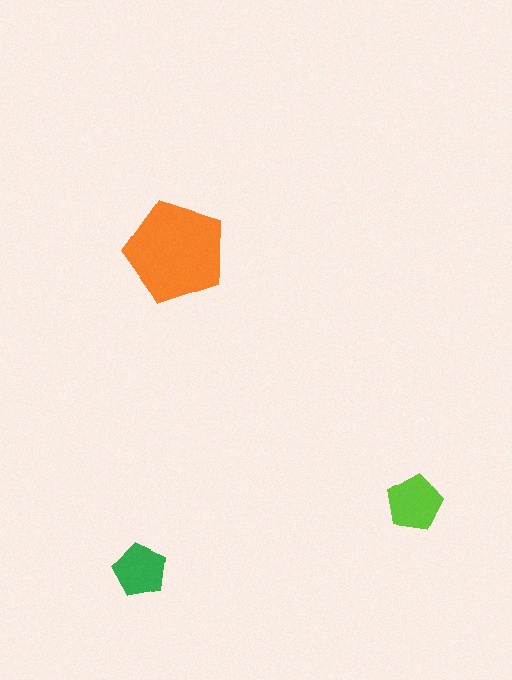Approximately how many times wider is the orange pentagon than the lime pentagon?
About 2 times wider.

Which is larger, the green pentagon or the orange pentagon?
The orange one.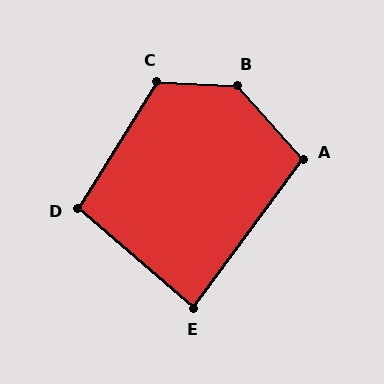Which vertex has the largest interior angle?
B, at approximately 134 degrees.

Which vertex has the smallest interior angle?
E, at approximately 86 degrees.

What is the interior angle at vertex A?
Approximately 102 degrees (obtuse).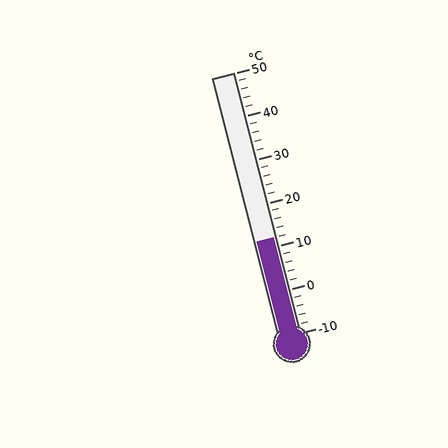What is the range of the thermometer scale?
The thermometer scale ranges from -10°C to 50°C.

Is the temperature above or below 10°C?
The temperature is above 10°C.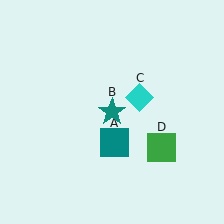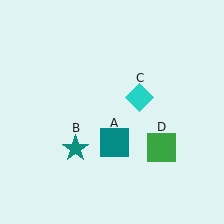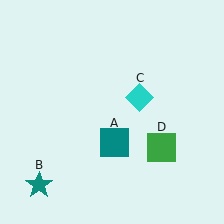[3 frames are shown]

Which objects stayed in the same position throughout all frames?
Teal square (object A) and cyan diamond (object C) and green square (object D) remained stationary.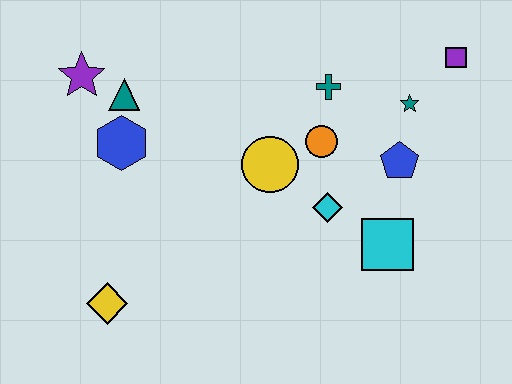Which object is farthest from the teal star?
The yellow diamond is farthest from the teal star.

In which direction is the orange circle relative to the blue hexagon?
The orange circle is to the right of the blue hexagon.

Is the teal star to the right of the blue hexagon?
Yes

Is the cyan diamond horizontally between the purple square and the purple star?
Yes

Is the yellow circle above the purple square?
No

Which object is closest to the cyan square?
The cyan diamond is closest to the cyan square.